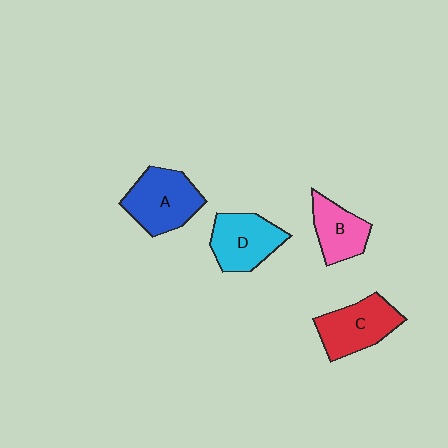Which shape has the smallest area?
Shape B (pink).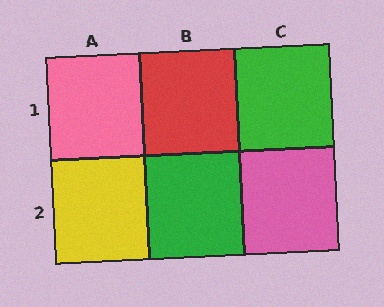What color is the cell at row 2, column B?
Green.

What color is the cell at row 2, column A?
Yellow.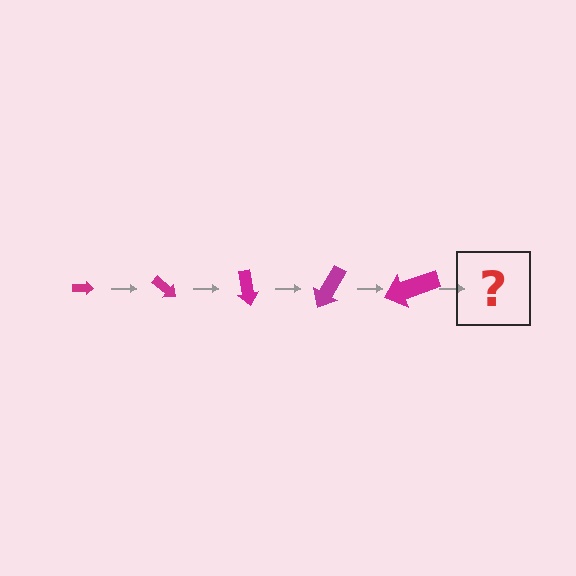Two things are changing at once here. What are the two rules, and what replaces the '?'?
The two rules are that the arrow grows larger each step and it rotates 40 degrees each step. The '?' should be an arrow, larger than the previous one and rotated 200 degrees from the start.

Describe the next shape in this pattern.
It should be an arrow, larger than the previous one and rotated 200 degrees from the start.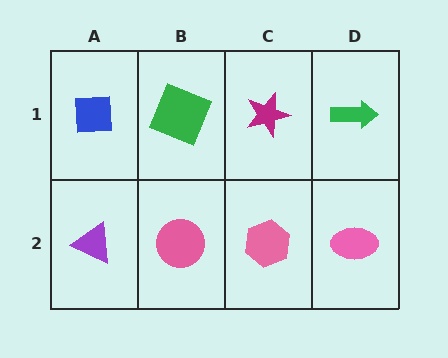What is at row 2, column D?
A pink ellipse.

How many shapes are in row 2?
4 shapes.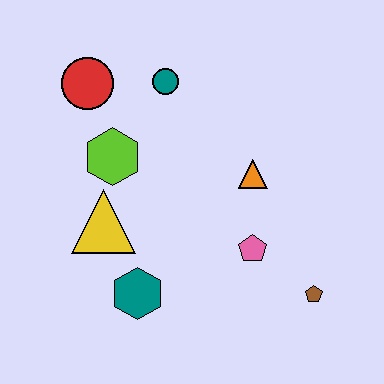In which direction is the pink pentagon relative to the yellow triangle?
The pink pentagon is to the right of the yellow triangle.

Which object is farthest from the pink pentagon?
The red circle is farthest from the pink pentagon.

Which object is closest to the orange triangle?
The pink pentagon is closest to the orange triangle.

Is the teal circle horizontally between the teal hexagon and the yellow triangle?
No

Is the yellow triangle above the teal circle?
No